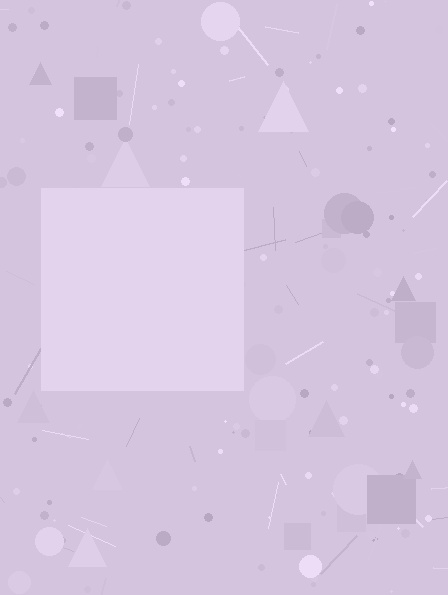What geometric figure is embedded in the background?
A square is embedded in the background.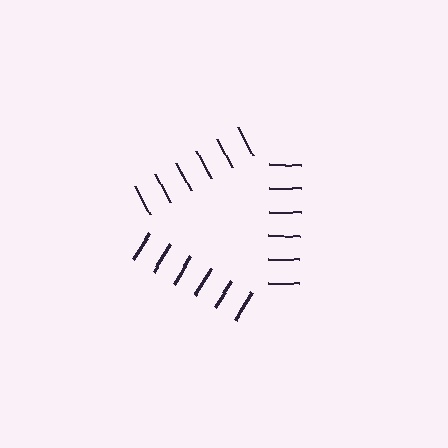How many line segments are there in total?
18 — 6 along each of the 3 edges.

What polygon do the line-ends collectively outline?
An illusory triangle — the line segments terminate on its edges but no continuous stroke is drawn.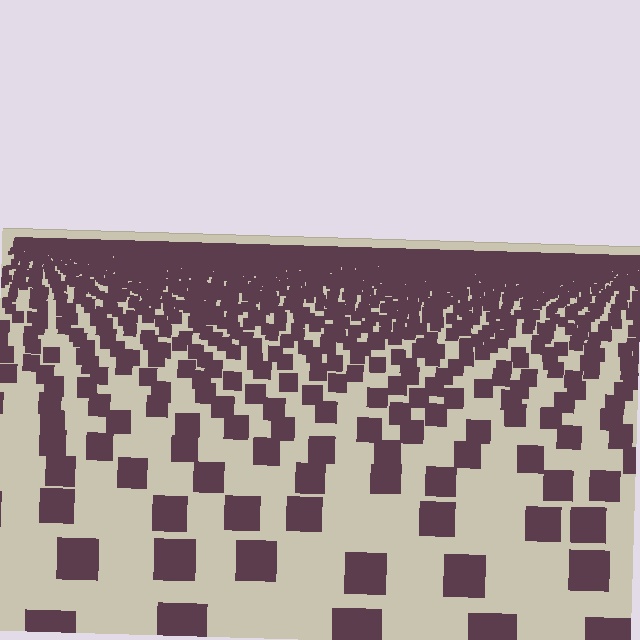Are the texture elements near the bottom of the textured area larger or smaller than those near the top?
Larger. Near the bottom, elements are closer to the viewer and appear at a bigger on-screen size.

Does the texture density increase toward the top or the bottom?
Density increases toward the top.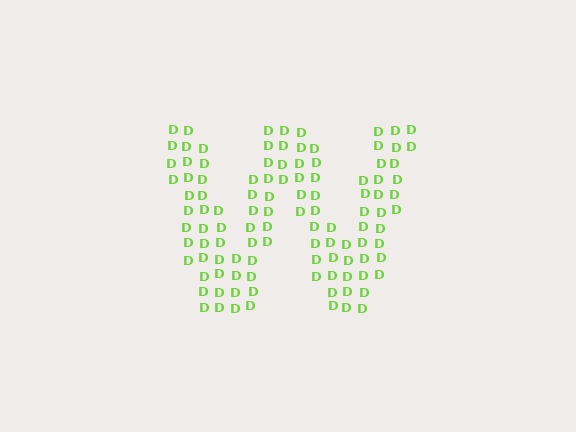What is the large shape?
The large shape is the letter W.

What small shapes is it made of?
It is made of small letter D's.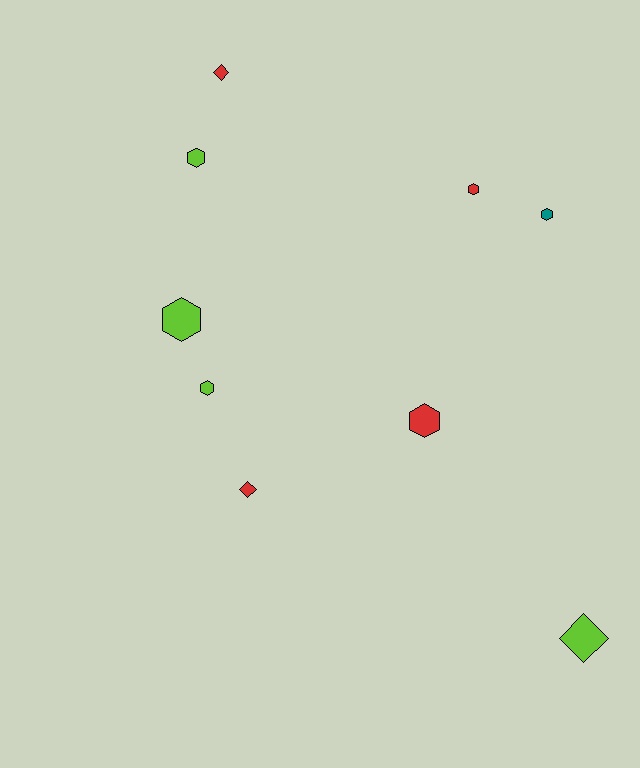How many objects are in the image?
There are 9 objects.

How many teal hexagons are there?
There is 1 teal hexagon.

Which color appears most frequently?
Lime, with 4 objects.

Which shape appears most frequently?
Hexagon, with 6 objects.